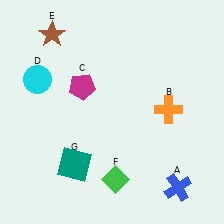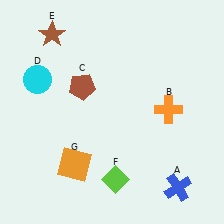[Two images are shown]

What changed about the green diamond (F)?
In Image 1, F is green. In Image 2, it changed to lime.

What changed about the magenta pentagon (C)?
In Image 1, C is magenta. In Image 2, it changed to brown.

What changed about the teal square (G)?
In Image 1, G is teal. In Image 2, it changed to orange.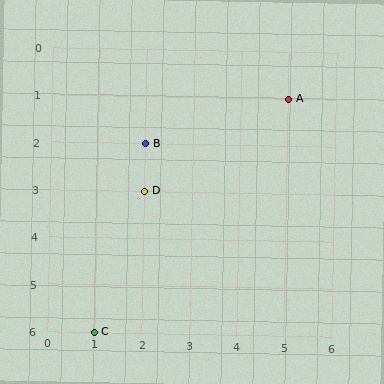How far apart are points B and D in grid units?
Points B and D are 1 row apart.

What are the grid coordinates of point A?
Point A is at grid coordinates (5, 1).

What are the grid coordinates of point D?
Point D is at grid coordinates (2, 3).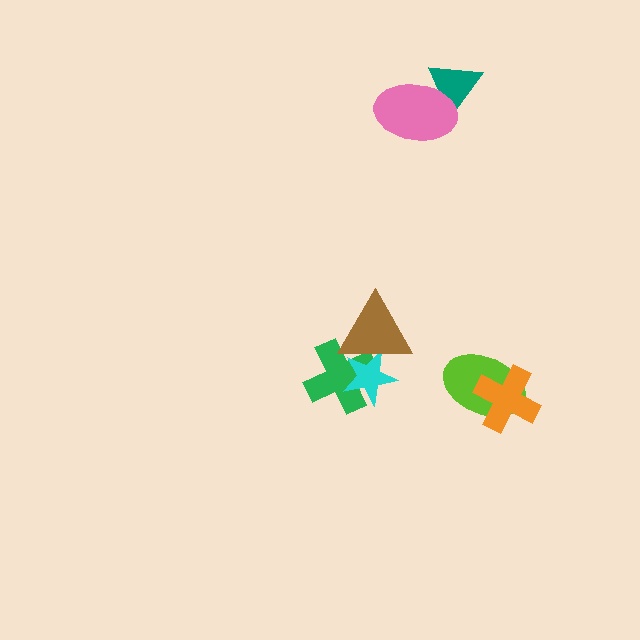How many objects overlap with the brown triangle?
2 objects overlap with the brown triangle.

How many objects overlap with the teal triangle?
1 object overlaps with the teal triangle.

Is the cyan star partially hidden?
Yes, it is partially covered by another shape.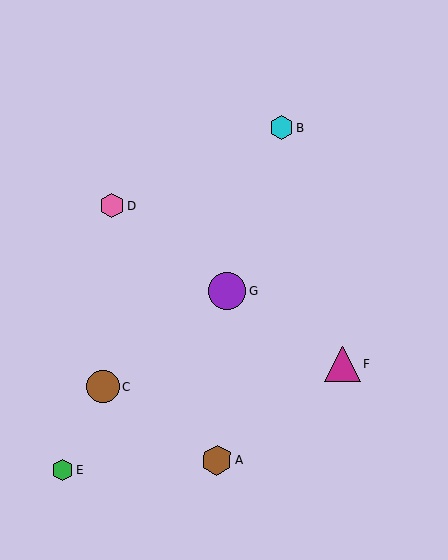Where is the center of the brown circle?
The center of the brown circle is at (102, 386).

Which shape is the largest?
The purple circle (labeled G) is the largest.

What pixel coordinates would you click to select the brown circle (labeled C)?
Click at (102, 386) to select the brown circle C.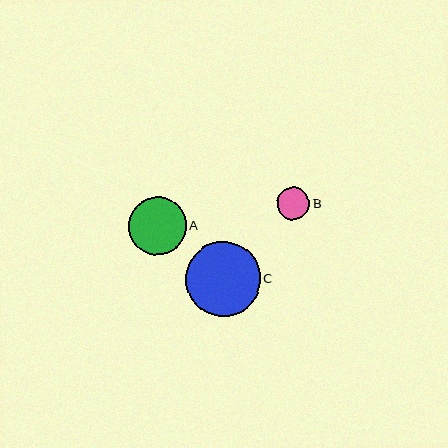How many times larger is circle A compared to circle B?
Circle A is approximately 1.8 times the size of circle B.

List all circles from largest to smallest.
From largest to smallest: C, A, B.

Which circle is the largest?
Circle C is the largest with a size of approximately 75 pixels.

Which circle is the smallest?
Circle B is the smallest with a size of approximately 33 pixels.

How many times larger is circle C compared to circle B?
Circle C is approximately 2.3 times the size of circle B.